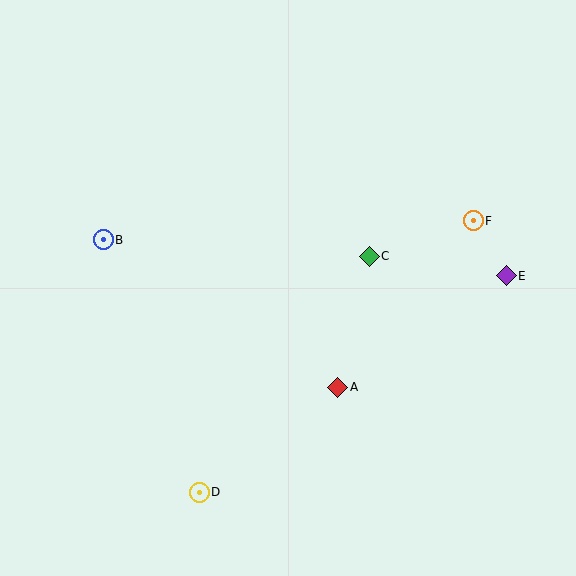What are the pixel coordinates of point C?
Point C is at (369, 256).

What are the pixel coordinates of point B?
Point B is at (103, 240).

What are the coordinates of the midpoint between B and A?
The midpoint between B and A is at (220, 314).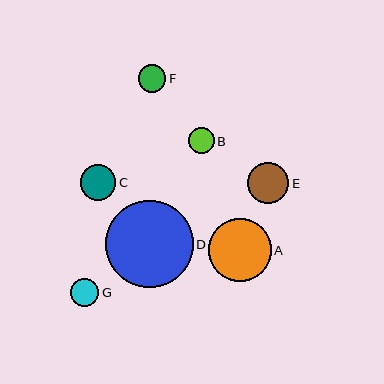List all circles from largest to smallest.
From largest to smallest: D, A, E, C, G, F, B.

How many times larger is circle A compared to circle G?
Circle A is approximately 2.2 times the size of circle G.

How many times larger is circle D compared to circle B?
Circle D is approximately 3.3 times the size of circle B.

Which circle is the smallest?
Circle B is the smallest with a size of approximately 26 pixels.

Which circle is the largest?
Circle D is the largest with a size of approximately 87 pixels.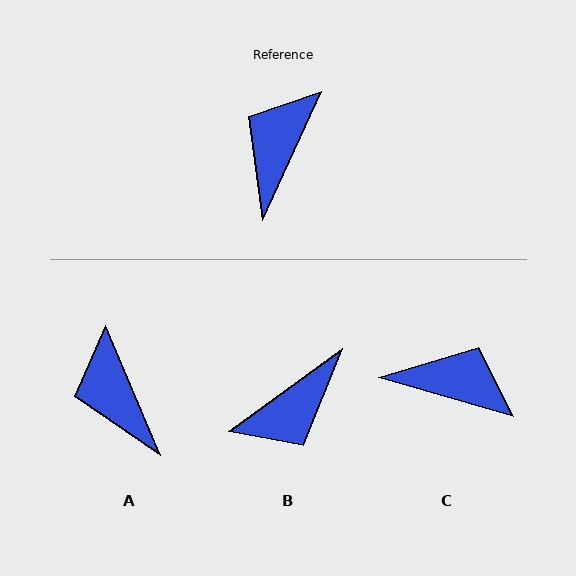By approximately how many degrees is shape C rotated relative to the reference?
Approximately 81 degrees clockwise.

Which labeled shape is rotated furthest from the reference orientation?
B, about 151 degrees away.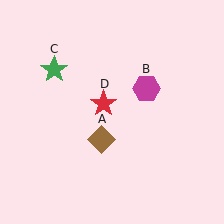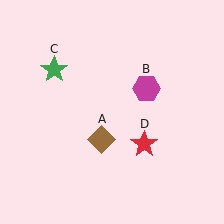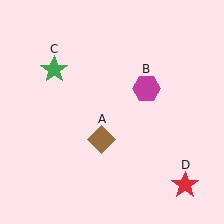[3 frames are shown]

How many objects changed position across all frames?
1 object changed position: red star (object D).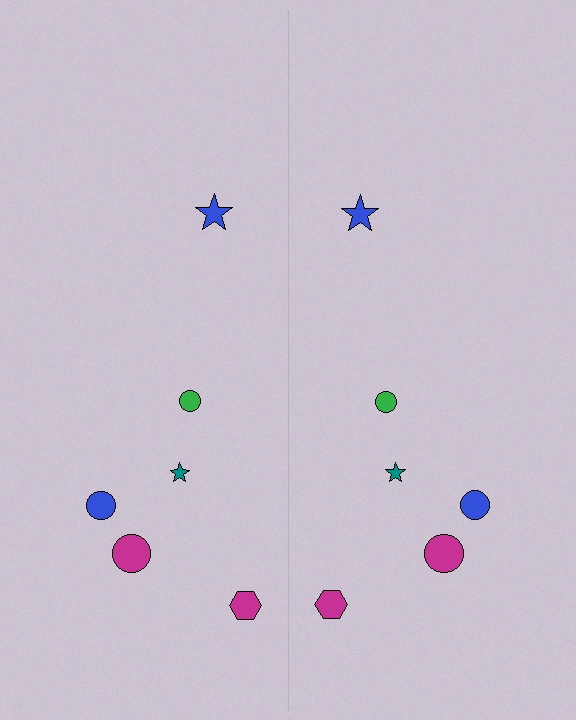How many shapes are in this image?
There are 12 shapes in this image.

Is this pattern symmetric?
Yes, this pattern has bilateral (reflection) symmetry.